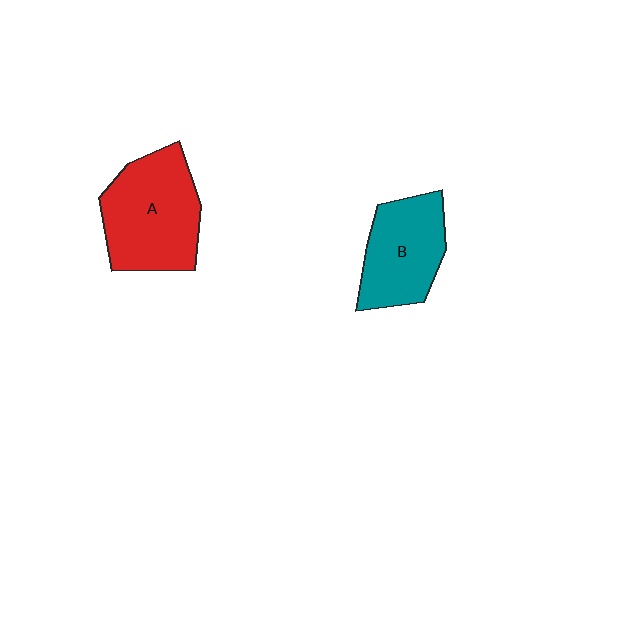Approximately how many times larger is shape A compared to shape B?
Approximately 1.3 times.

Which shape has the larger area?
Shape A (red).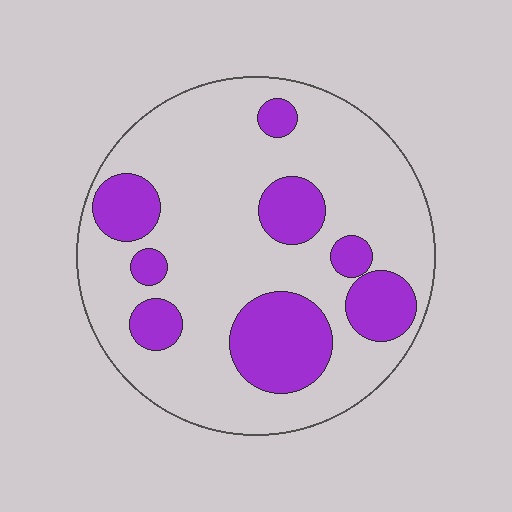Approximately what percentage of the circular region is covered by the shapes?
Approximately 25%.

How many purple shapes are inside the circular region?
8.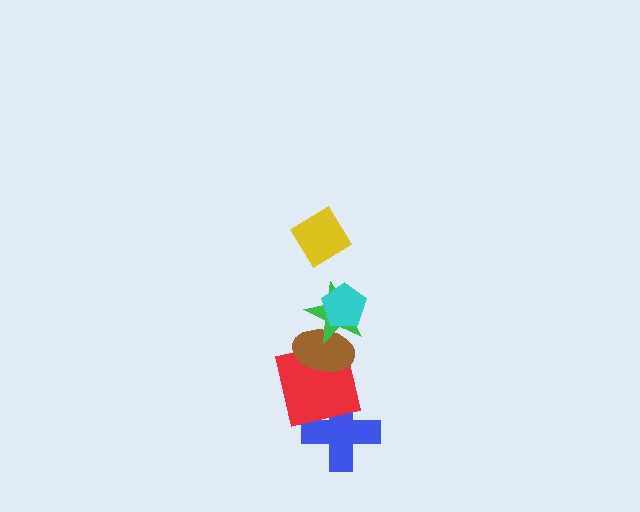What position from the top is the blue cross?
The blue cross is 6th from the top.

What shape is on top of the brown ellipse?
The green star is on top of the brown ellipse.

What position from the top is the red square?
The red square is 5th from the top.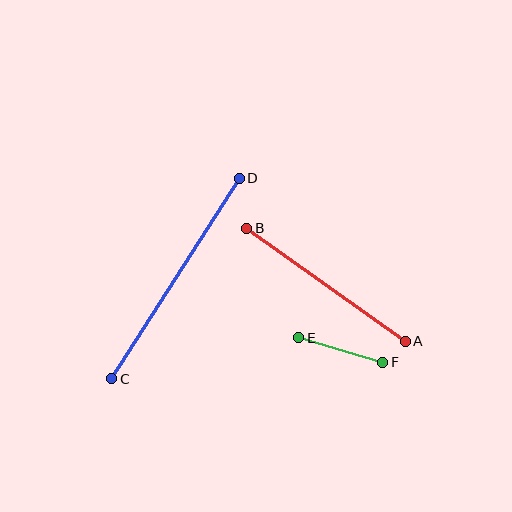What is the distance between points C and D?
The distance is approximately 238 pixels.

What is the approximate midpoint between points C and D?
The midpoint is at approximately (175, 278) pixels.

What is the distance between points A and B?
The distance is approximately 195 pixels.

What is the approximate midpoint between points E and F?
The midpoint is at approximately (341, 350) pixels.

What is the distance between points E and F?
The distance is approximately 88 pixels.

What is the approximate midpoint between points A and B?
The midpoint is at approximately (326, 285) pixels.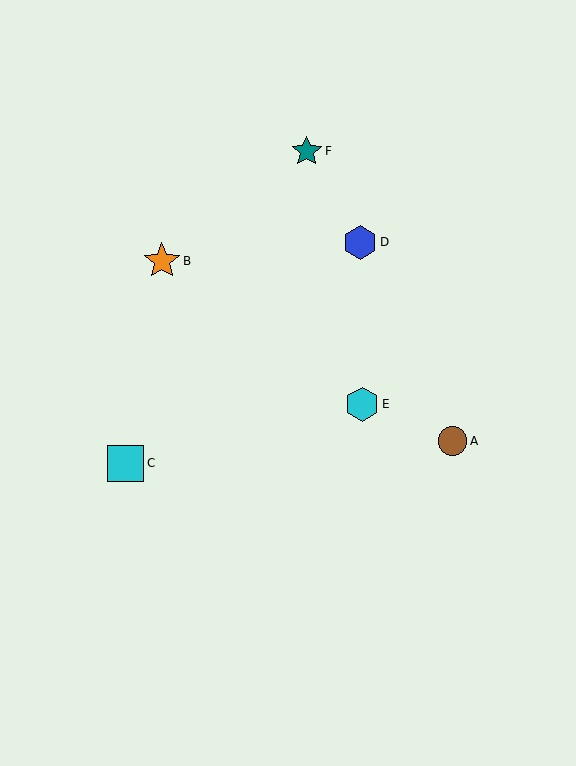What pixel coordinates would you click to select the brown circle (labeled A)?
Click at (452, 441) to select the brown circle A.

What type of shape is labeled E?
Shape E is a cyan hexagon.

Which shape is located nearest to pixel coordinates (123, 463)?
The cyan square (labeled C) at (126, 463) is nearest to that location.